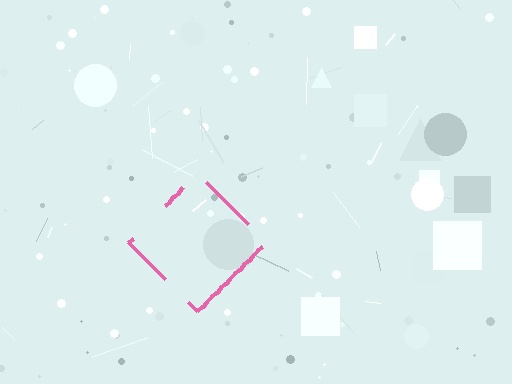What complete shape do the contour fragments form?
The contour fragments form a diamond.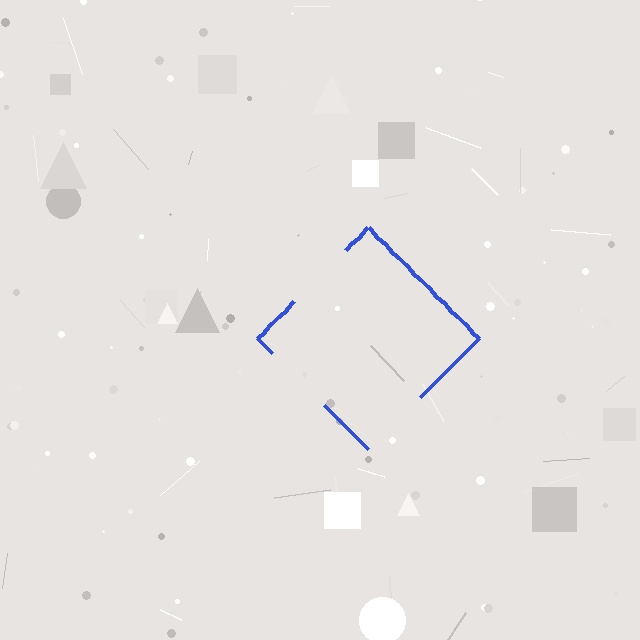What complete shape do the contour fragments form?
The contour fragments form a diamond.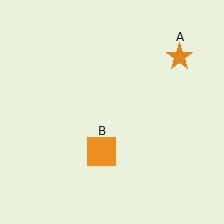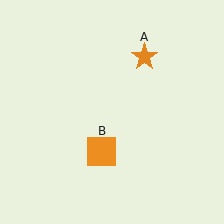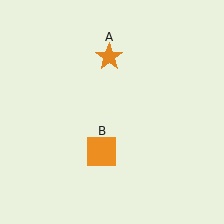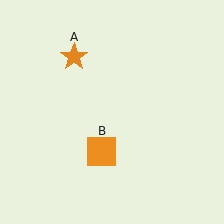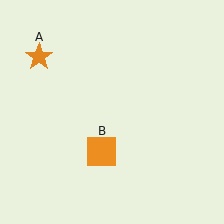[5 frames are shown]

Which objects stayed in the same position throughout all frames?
Orange square (object B) remained stationary.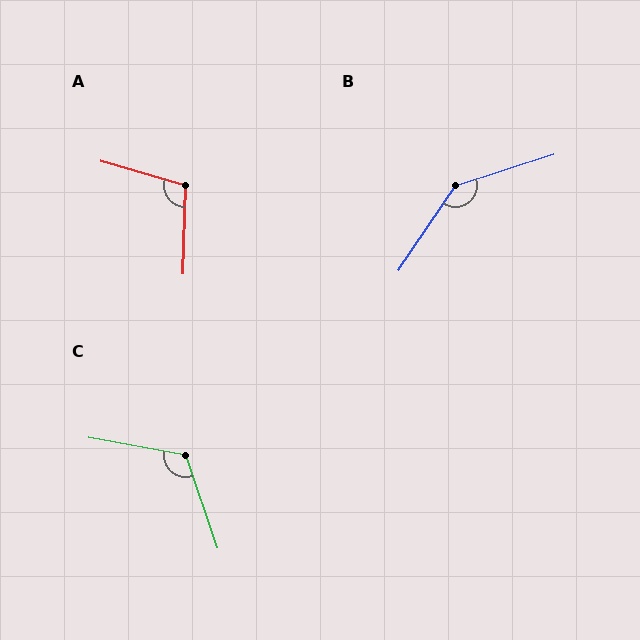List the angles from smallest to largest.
A (105°), C (119°), B (141°).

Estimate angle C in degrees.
Approximately 119 degrees.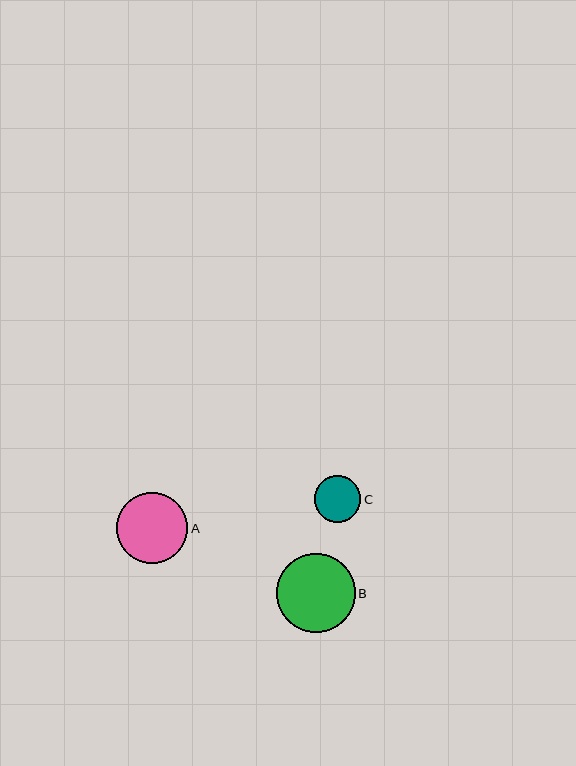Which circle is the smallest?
Circle C is the smallest with a size of approximately 47 pixels.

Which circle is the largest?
Circle B is the largest with a size of approximately 79 pixels.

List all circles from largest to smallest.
From largest to smallest: B, A, C.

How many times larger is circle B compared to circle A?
Circle B is approximately 1.1 times the size of circle A.